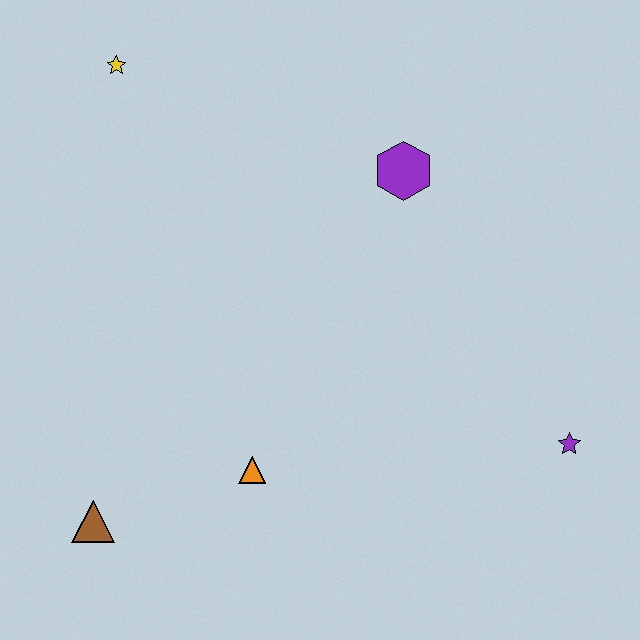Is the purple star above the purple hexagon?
No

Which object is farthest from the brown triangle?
The purple star is farthest from the brown triangle.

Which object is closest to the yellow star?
The purple hexagon is closest to the yellow star.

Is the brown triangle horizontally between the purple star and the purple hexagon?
No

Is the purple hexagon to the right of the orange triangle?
Yes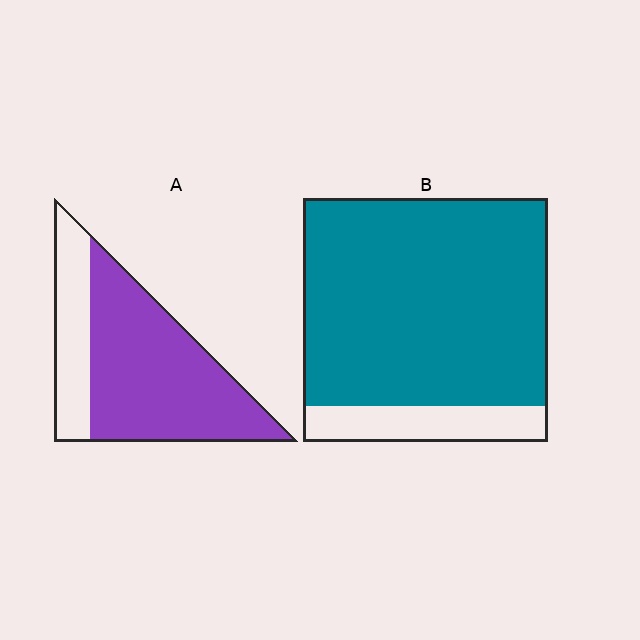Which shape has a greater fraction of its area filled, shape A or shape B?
Shape B.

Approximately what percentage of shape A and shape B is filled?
A is approximately 75% and B is approximately 85%.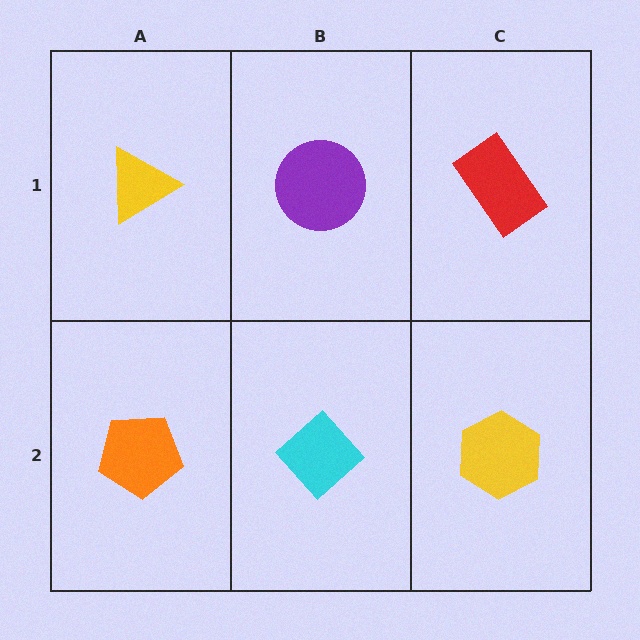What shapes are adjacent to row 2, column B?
A purple circle (row 1, column B), an orange pentagon (row 2, column A), a yellow hexagon (row 2, column C).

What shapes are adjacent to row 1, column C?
A yellow hexagon (row 2, column C), a purple circle (row 1, column B).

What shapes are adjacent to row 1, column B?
A cyan diamond (row 2, column B), a yellow triangle (row 1, column A), a red rectangle (row 1, column C).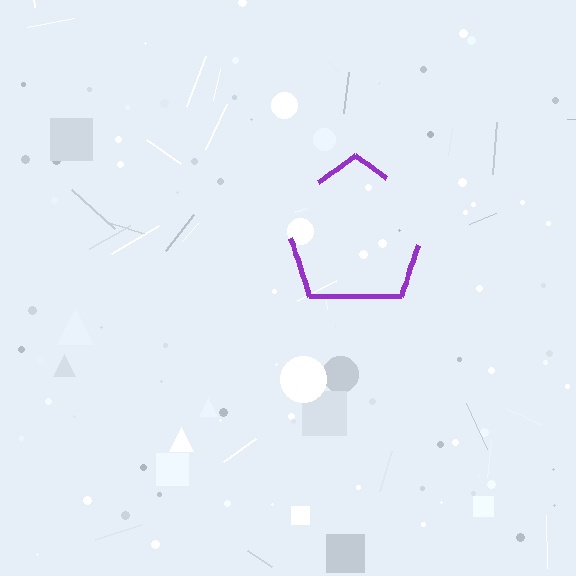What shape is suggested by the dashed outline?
The dashed outline suggests a pentagon.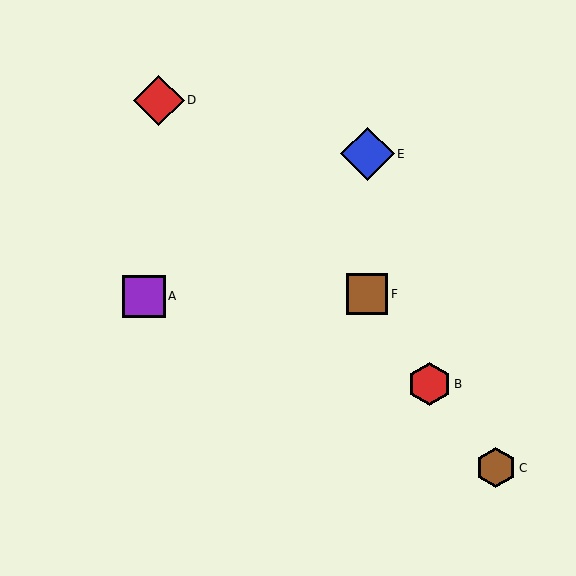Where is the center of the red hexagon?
The center of the red hexagon is at (430, 384).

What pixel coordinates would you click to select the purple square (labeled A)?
Click at (144, 296) to select the purple square A.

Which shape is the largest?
The blue diamond (labeled E) is the largest.